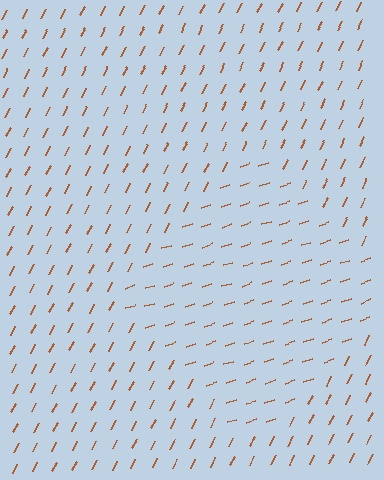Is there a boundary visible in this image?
Yes, there is a texture boundary formed by a change in line orientation.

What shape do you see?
I see a diamond.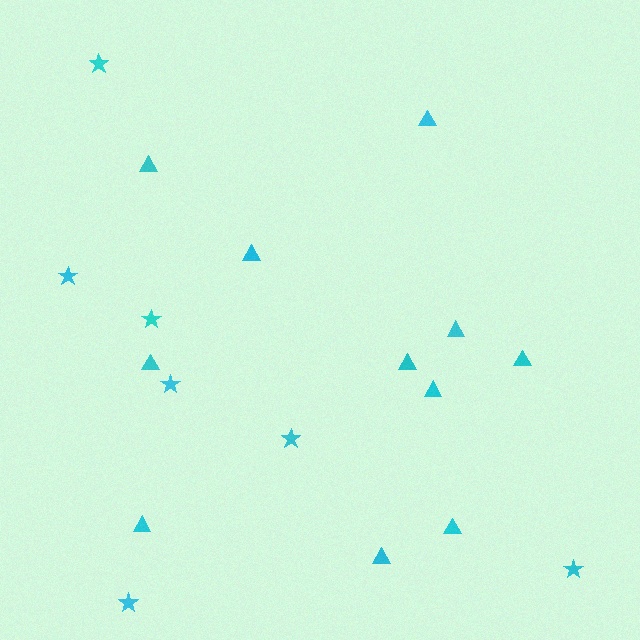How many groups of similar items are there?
There are 2 groups: one group of triangles (11) and one group of stars (7).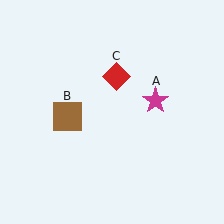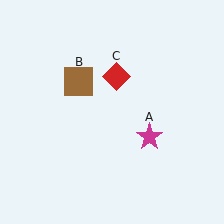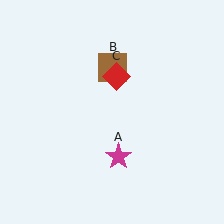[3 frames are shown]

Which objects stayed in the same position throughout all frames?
Red diamond (object C) remained stationary.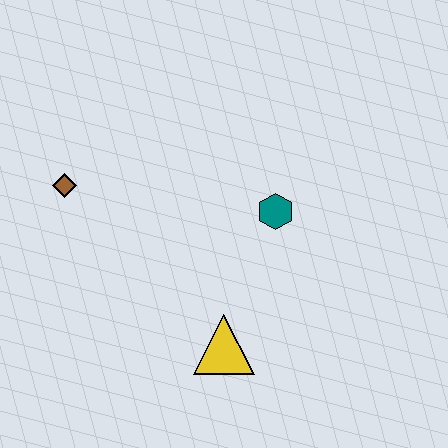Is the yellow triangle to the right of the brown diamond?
Yes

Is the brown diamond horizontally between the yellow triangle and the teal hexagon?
No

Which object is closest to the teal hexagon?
The yellow triangle is closest to the teal hexagon.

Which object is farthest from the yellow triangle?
The brown diamond is farthest from the yellow triangle.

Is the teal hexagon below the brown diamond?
Yes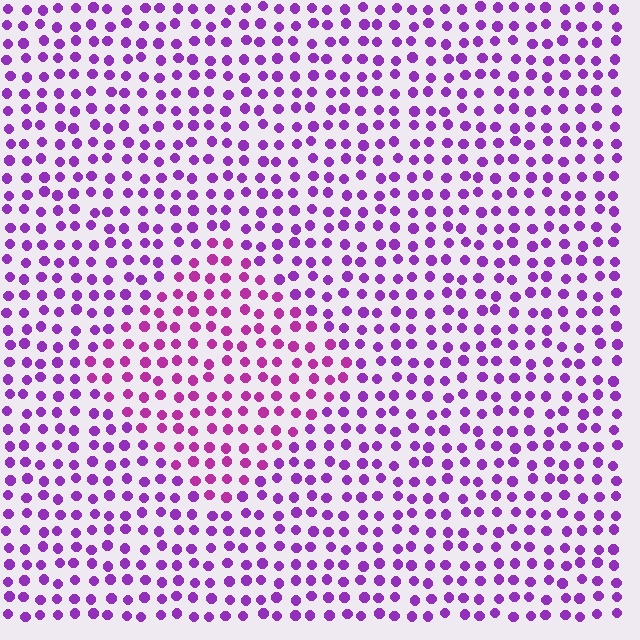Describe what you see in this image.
The image is filled with small purple elements in a uniform arrangement. A diamond-shaped region is visible where the elements are tinted to a slightly different hue, forming a subtle color boundary.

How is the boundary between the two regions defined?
The boundary is defined purely by a slight shift in hue (about 27 degrees). Spacing, size, and orientation are identical on both sides.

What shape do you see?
I see a diamond.